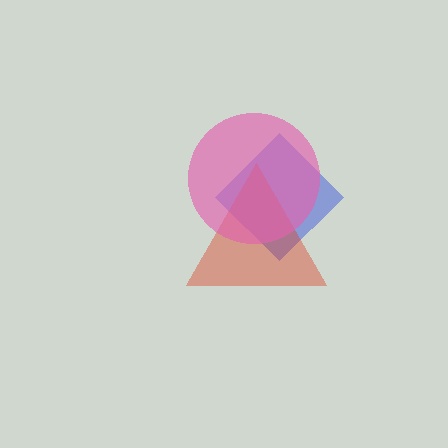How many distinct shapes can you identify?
There are 3 distinct shapes: a blue diamond, a red triangle, a pink circle.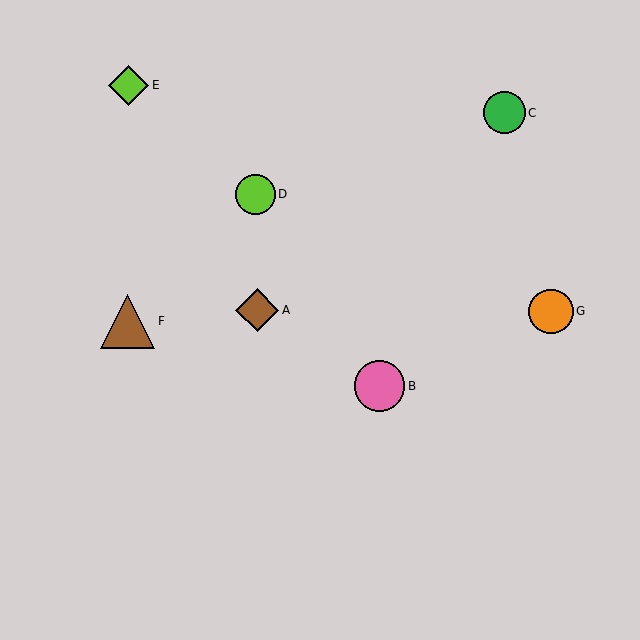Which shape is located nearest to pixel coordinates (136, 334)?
The brown triangle (labeled F) at (128, 321) is nearest to that location.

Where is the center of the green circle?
The center of the green circle is at (505, 113).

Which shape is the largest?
The brown triangle (labeled F) is the largest.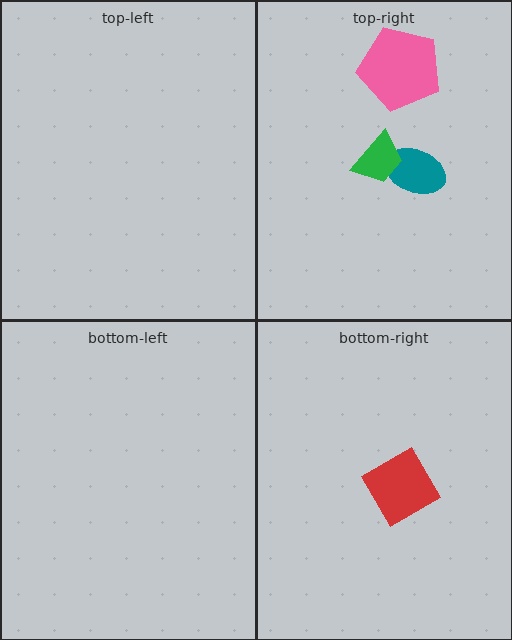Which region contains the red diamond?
The bottom-right region.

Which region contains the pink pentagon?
The top-right region.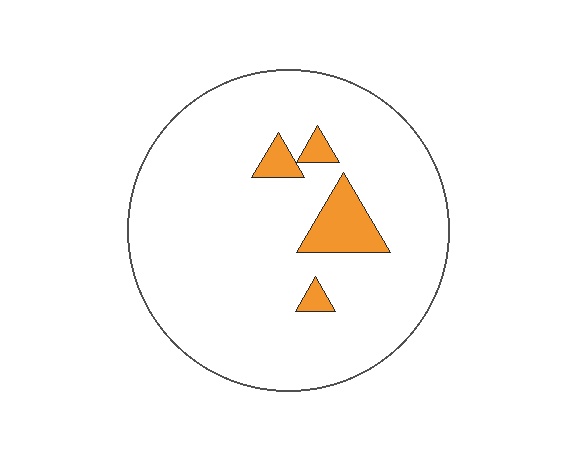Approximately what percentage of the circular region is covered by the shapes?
Approximately 10%.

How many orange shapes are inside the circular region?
4.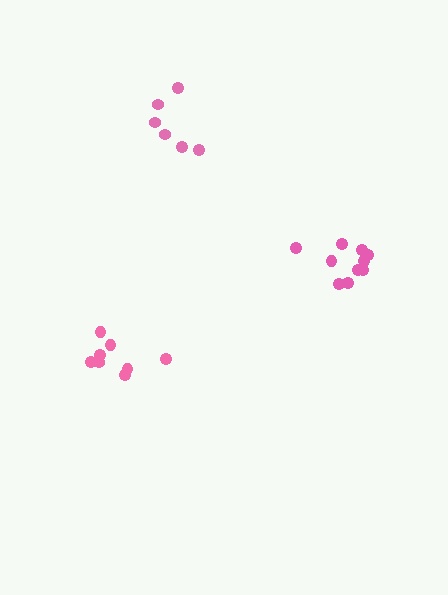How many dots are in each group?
Group 1: 6 dots, Group 2: 8 dots, Group 3: 10 dots (24 total).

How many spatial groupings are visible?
There are 3 spatial groupings.